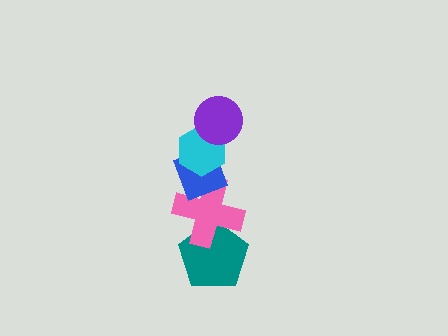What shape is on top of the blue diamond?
The cyan hexagon is on top of the blue diamond.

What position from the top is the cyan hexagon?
The cyan hexagon is 2nd from the top.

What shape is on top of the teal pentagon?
The pink cross is on top of the teal pentagon.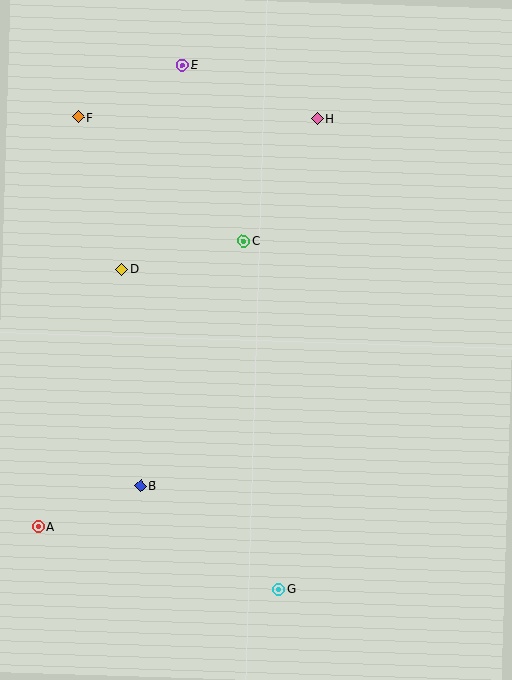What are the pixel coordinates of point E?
Point E is at (182, 65).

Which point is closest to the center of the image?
Point C at (244, 241) is closest to the center.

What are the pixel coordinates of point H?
Point H is at (317, 119).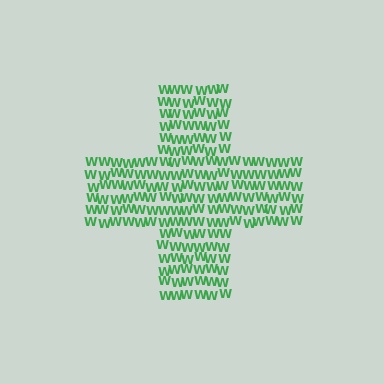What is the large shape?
The large shape is a cross.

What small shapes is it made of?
It is made of small letter W's.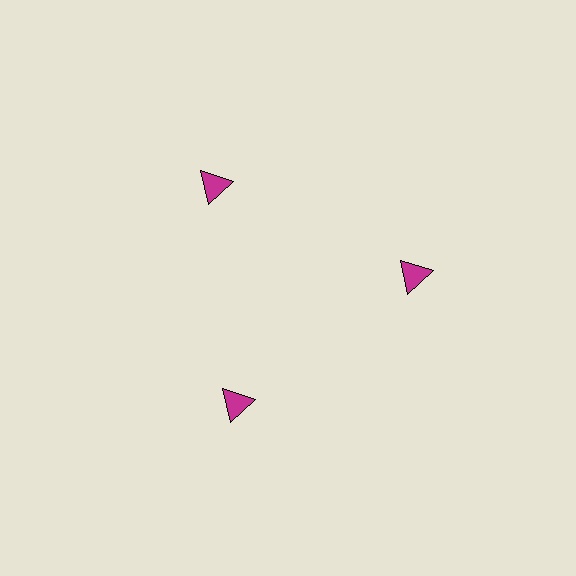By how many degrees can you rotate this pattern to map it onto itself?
The pattern maps onto itself every 120 degrees of rotation.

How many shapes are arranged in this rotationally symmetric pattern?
There are 3 shapes, arranged in 3 groups of 1.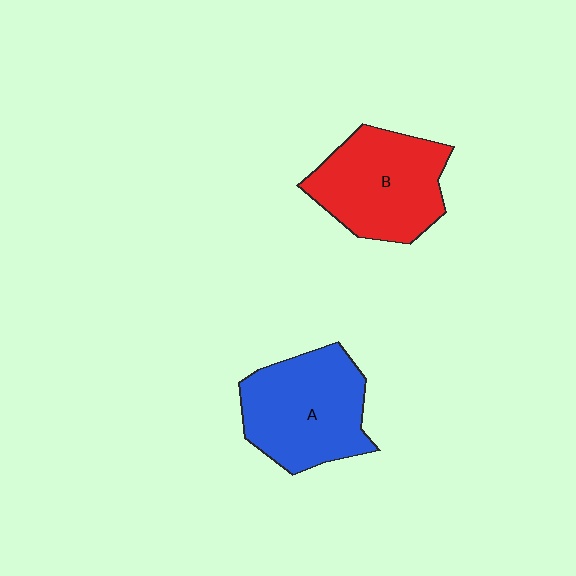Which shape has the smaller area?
Shape B (red).